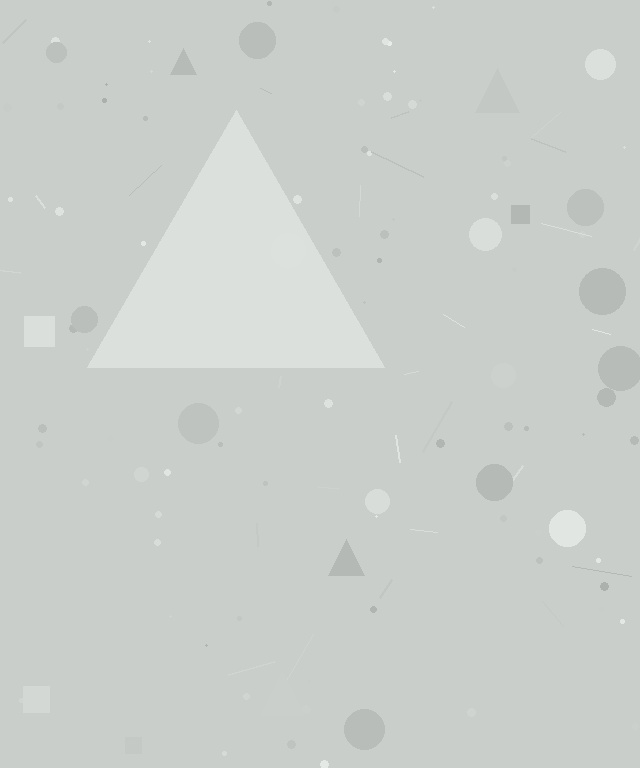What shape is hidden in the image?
A triangle is hidden in the image.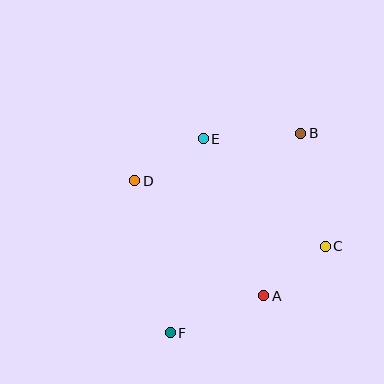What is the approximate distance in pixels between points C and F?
The distance between C and F is approximately 177 pixels.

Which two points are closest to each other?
Points A and C are closest to each other.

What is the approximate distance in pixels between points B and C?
The distance between B and C is approximately 116 pixels.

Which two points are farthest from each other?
Points B and F are farthest from each other.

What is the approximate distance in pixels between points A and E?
The distance between A and E is approximately 168 pixels.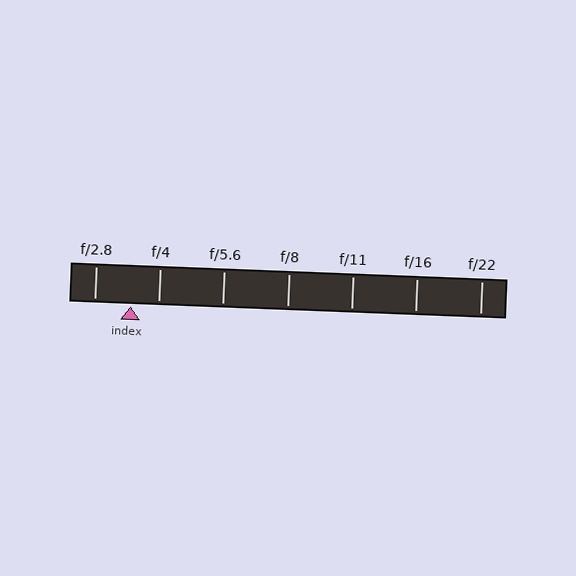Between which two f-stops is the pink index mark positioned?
The index mark is between f/2.8 and f/4.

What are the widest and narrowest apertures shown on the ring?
The widest aperture shown is f/2.8 and the narrowest is f/22.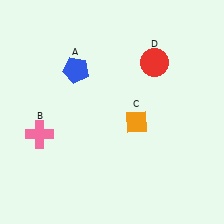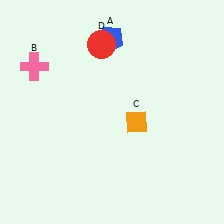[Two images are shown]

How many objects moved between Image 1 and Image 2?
3 objects moved between the two images.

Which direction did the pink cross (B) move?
The pink cross (B) moved up.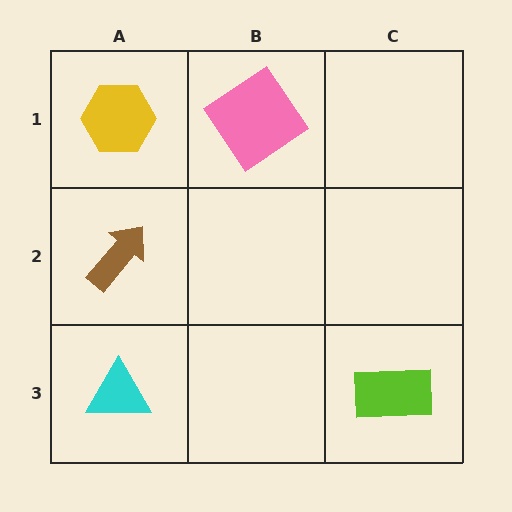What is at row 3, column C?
A lime rectangle.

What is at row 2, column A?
A brown arrow.